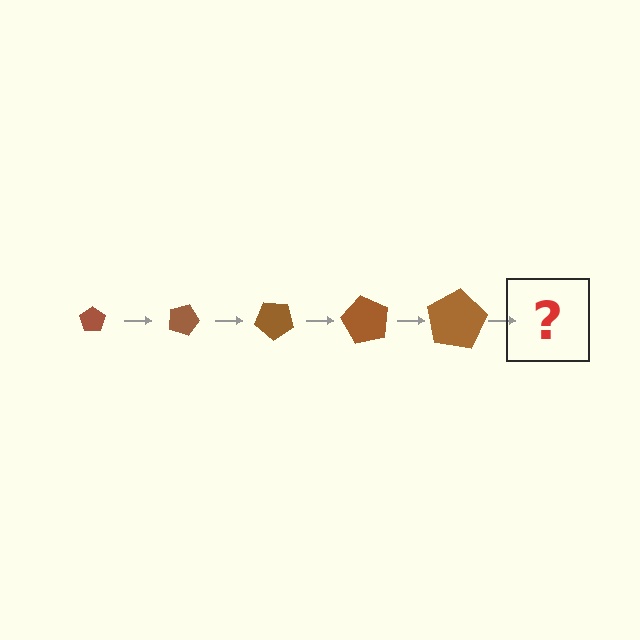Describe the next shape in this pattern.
It should be a pentagon, larger than the previous one and rotated 100 degrees from the start.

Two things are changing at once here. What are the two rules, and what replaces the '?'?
The two rules are that the pentagon grows larger each step and it rotates 20 degrees each step. The '?' should be a pentagon, larger than the previous one and rotated 100 degrees from the start.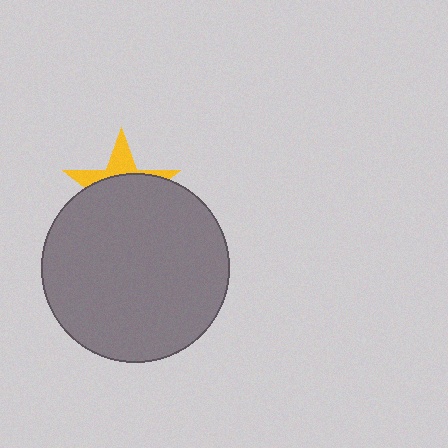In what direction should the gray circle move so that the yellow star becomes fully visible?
The gray circle should move down. That is the shortest direction to clear the overlap and leave the yellow star fully visible.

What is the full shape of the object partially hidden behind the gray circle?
The partially hidden object is a yellow star.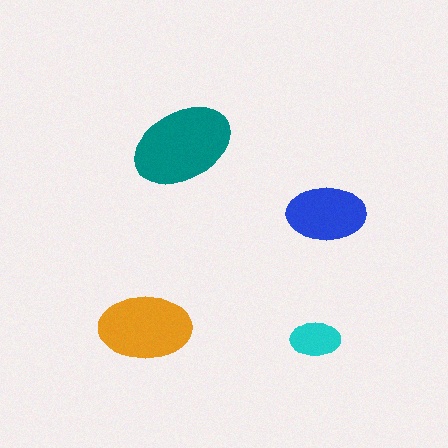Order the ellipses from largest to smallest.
the teal one, the orange one, the blue one, the cyan one.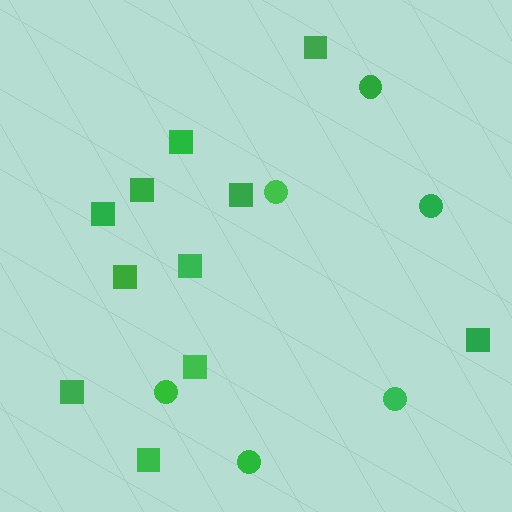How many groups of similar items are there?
There are 2 groups: one group of circles (6) and one group of squares (11).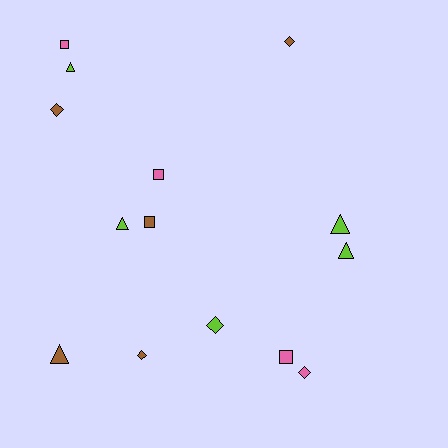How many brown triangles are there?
There is 1 brown triangle.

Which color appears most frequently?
Brown, with 5 objects.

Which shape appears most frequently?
Triangle, with 5 objects.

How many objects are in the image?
There are 14 objects.